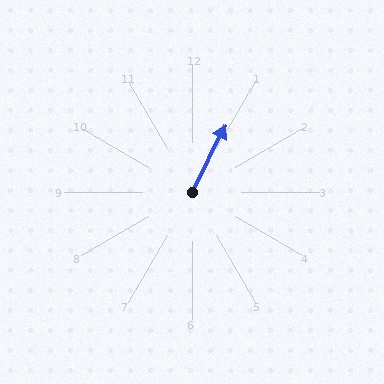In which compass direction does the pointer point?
Northeast.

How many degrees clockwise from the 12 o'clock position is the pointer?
Approximately 26 degrees.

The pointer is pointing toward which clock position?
Roughly 1 o'clock.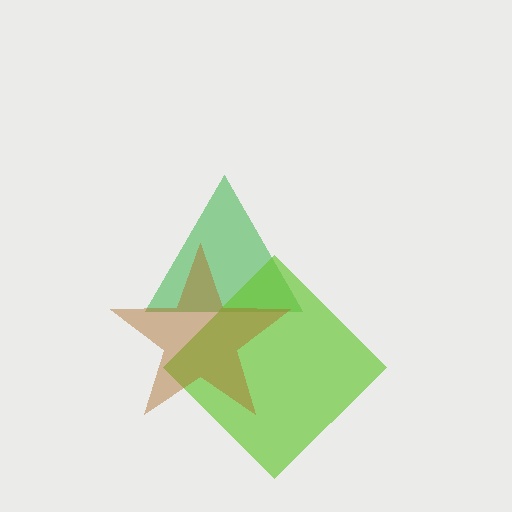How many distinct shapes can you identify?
There are 3 distinct shapes: a green triangle, a lime diamond, a brown star.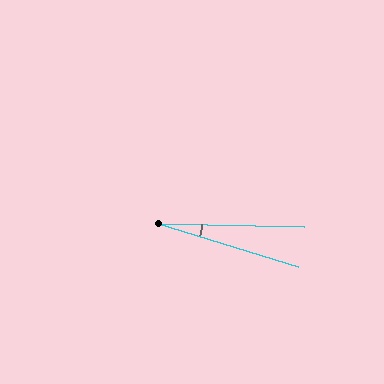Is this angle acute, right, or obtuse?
It is acute.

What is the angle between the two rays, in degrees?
Approximately 16 degrees.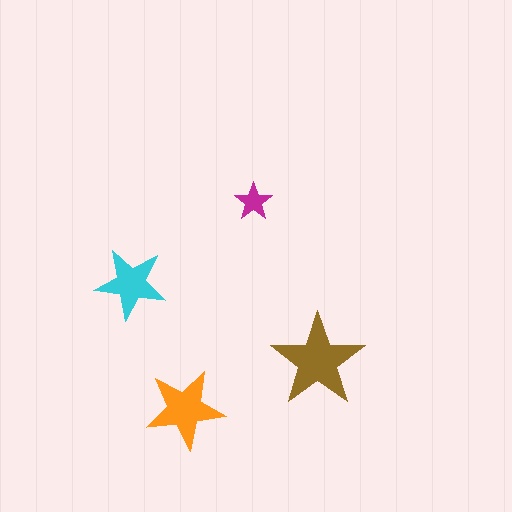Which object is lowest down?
The orange star is bottommost.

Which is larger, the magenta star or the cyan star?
The cyan one.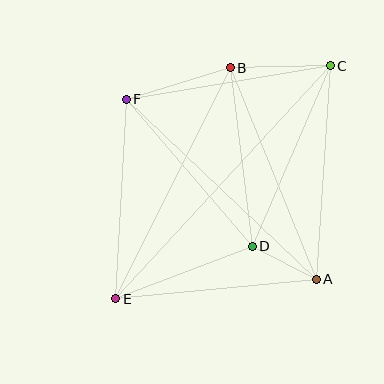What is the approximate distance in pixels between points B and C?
The distance between B and C is approximately 100 pixels.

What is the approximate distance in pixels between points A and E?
The distance between A and E is approximately 202 pixels.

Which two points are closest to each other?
Points A and D are closest to each other.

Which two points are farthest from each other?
Points C and E are farthest from each other.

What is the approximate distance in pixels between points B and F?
The distance between B and F is approximately 109 pixels.